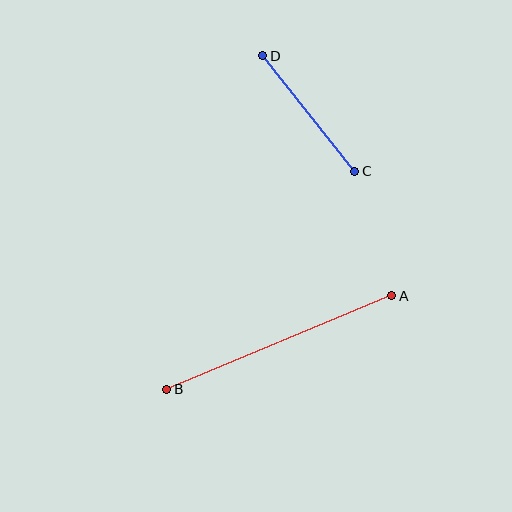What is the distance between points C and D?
The distance is approximately 147 pixels.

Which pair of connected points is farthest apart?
Points A and B are farthest apart.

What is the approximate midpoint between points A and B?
The midpoint is at approximately (279, 342) pixels.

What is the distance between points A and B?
The distance is approximately 244 pixels.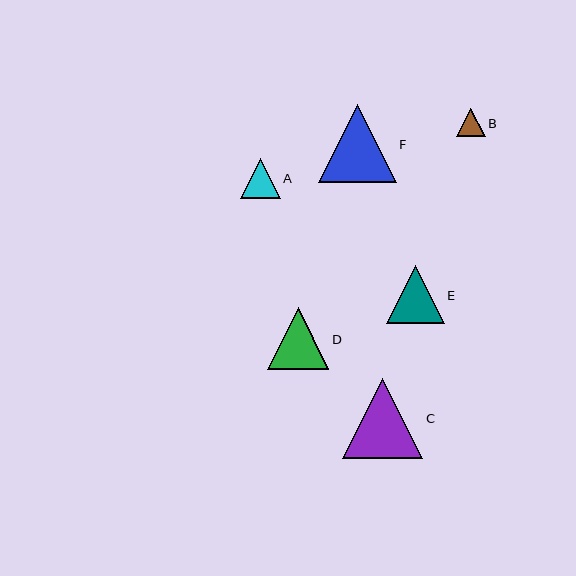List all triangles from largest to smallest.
From largest to smallest: C, F, D, E, A, B.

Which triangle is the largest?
Triangle C is the largest with a size of approximately 80 pixels.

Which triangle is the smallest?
Triangle B is the smallest with a size of approximately 29 pixels.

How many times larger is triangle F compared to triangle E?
Triangle F is approximately 1.3 times the size of triangle E.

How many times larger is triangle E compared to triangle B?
Triangle E is approximately 2.0 times the size of triangle B.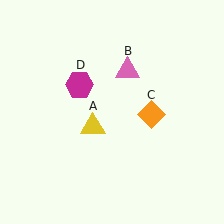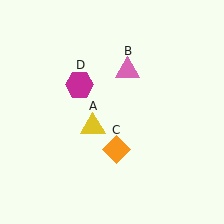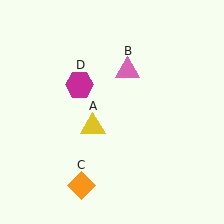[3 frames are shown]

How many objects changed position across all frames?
1 object changed position: orange diamond (object C).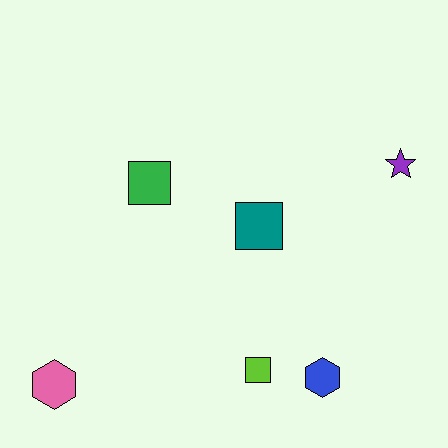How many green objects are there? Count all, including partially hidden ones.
There is 1 green object.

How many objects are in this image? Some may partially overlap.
There are 6 objects.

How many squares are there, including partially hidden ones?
There are 3 squares.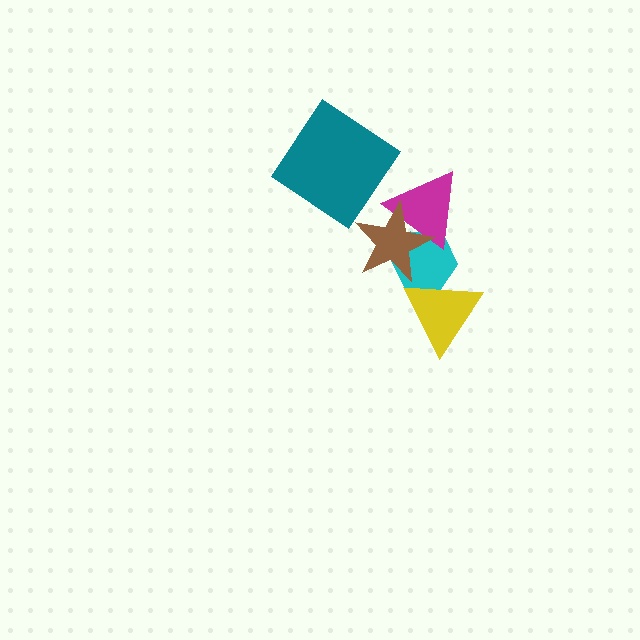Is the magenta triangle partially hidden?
Yes, it is partially covered by another shape.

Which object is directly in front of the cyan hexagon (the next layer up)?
The magenta triangle is directly in front of the cyan hexagon.